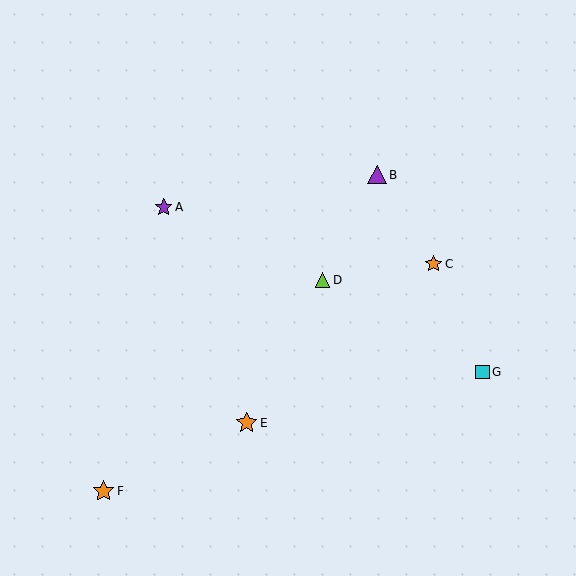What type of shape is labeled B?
Shape B is a purple triangle.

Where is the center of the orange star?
The center of the orange star is at (103, 491).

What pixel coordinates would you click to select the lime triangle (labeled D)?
Click at (323, 280) to select the lime triangle D.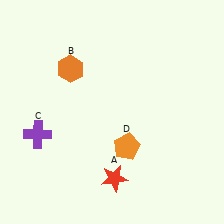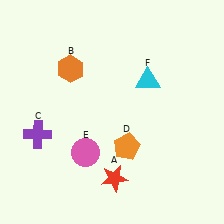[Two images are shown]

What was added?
A pink circle (E), a cyan triangle (F) were added in Image 2.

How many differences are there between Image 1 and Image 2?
There are 2 differences between the two images.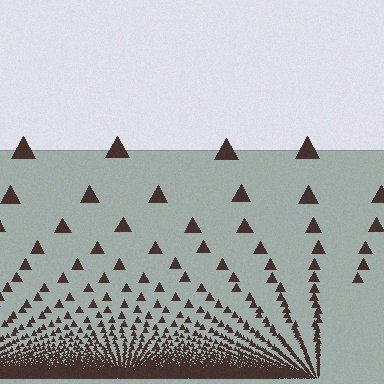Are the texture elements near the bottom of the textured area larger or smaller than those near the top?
Smaller. The gradient is inverted — elements near the bottom are smaller and denser.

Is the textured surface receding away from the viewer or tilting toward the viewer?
The surface appears to tilt toward the viewer. Texture elements get larger and sparser toward the top.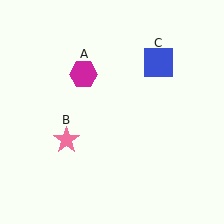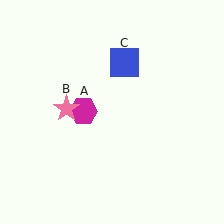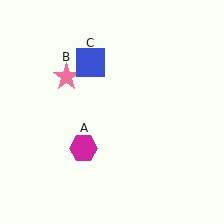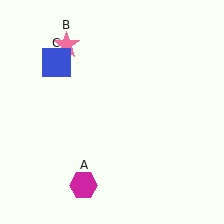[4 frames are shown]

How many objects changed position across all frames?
3 objects changed position: magenta hexagon (object A), pink star (object B), blue square (object C).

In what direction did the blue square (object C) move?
The blue square (object C) moved left.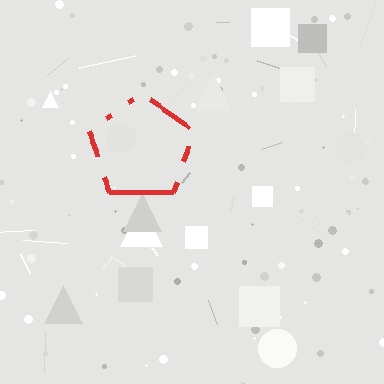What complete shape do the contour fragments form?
The contour fragments form a pentagon.